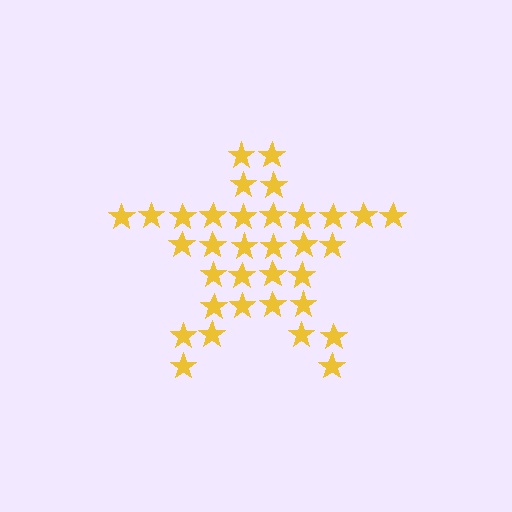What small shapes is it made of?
It is made of small stars.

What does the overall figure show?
The overall figure shows a star.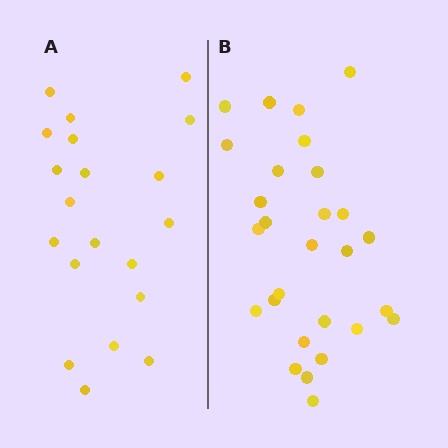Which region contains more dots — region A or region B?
Region B (the right region) has more dots.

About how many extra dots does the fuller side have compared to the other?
Region B has roughly 8 or so more dots than region A.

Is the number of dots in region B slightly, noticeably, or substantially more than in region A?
Region B has noticeably more, but not dramatically so. The ratio is roughly 1.4 to 1.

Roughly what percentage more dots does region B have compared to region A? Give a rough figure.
About 40% more.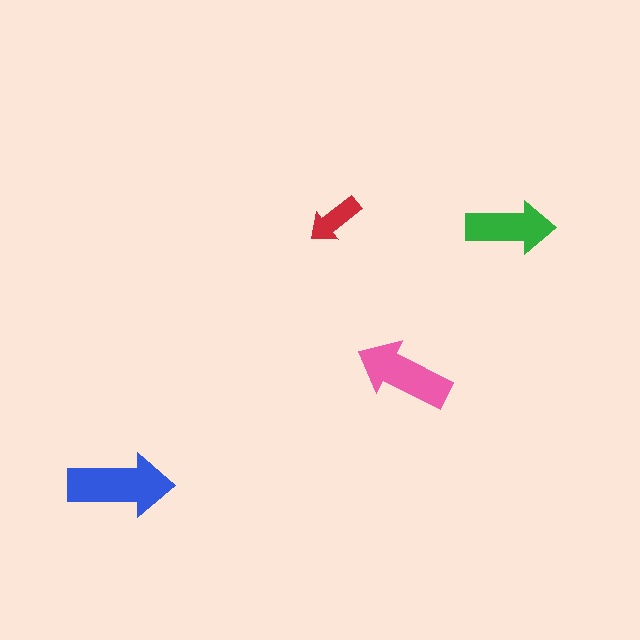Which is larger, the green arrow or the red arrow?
The green one.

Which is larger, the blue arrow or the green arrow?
The blue one.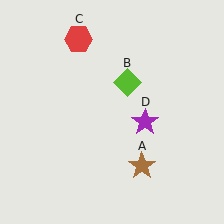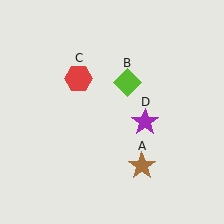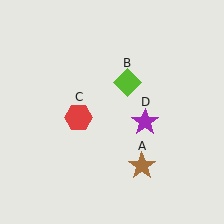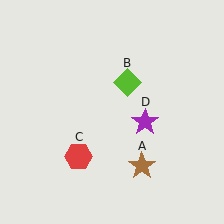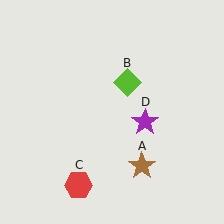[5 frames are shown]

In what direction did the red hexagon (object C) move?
The red hexagon (object C) moved down.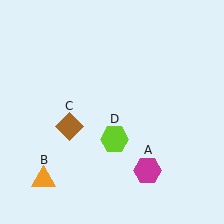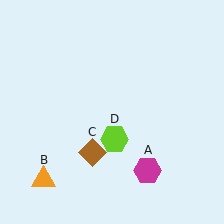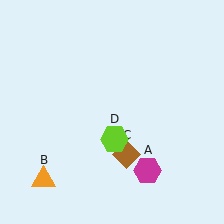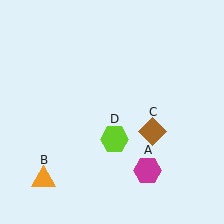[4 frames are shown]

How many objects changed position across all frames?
1 object changed position: brown diamond (object C).